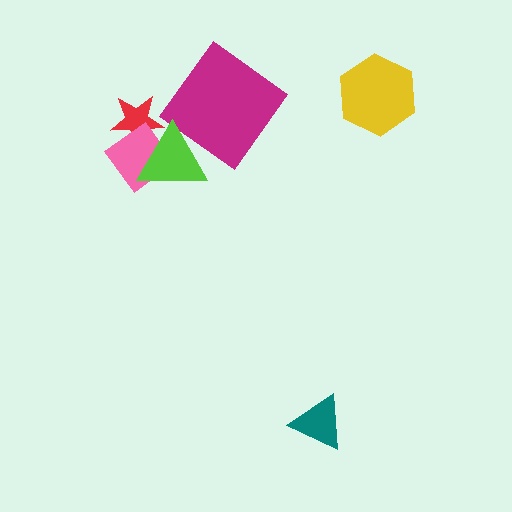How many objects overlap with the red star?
2 objects overlap with the red star.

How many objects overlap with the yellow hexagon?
0 objects overlap with the yellow hexagon.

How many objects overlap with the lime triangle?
3 objects overlap with the lime triangle.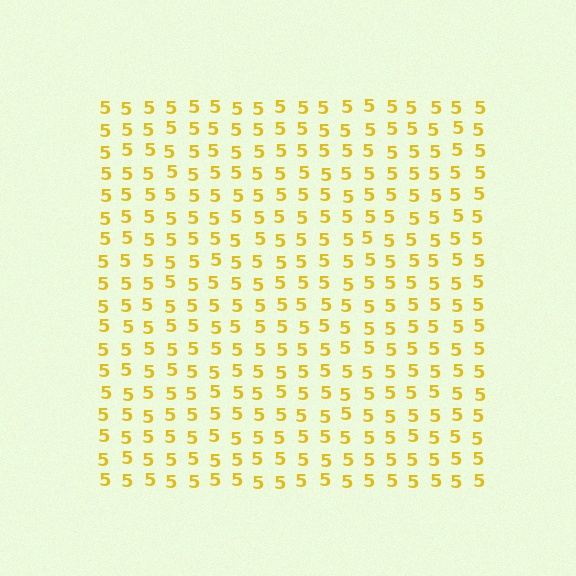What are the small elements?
The small elements are digit 5's.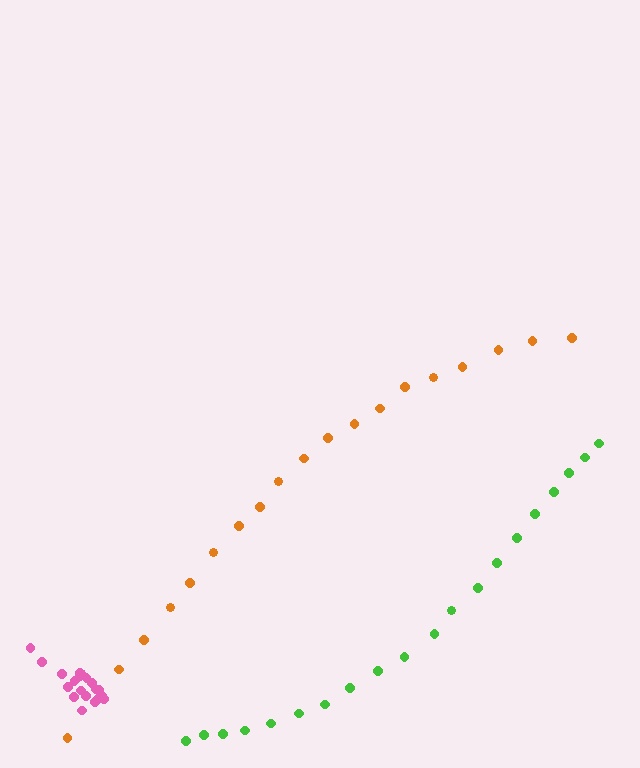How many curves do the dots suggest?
There are 3 distinct paths.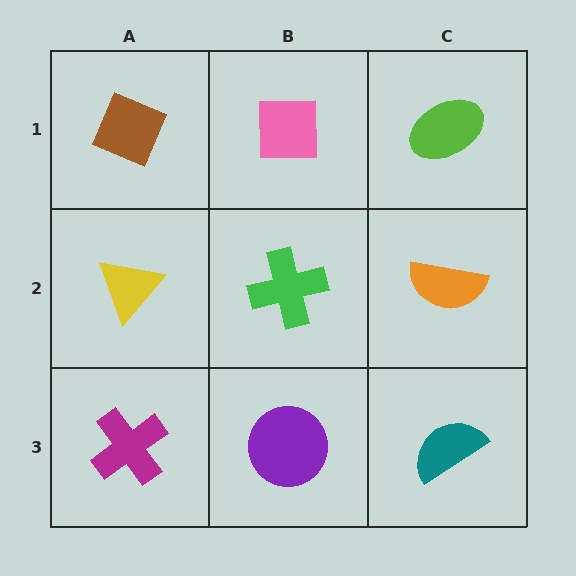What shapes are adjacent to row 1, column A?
A yellow triangle (row 2, column A), a pink square (row 1, column B).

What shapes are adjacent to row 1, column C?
An orange semicircle (row 2, column C), a pink square (row 1, column B).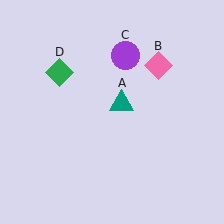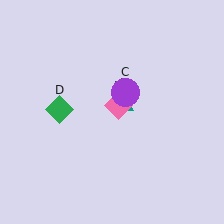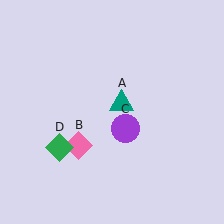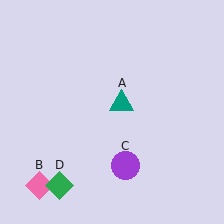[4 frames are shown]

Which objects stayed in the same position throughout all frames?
Teal triangle (object A) remained stationary.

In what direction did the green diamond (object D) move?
The green diamond (object D) moved down.